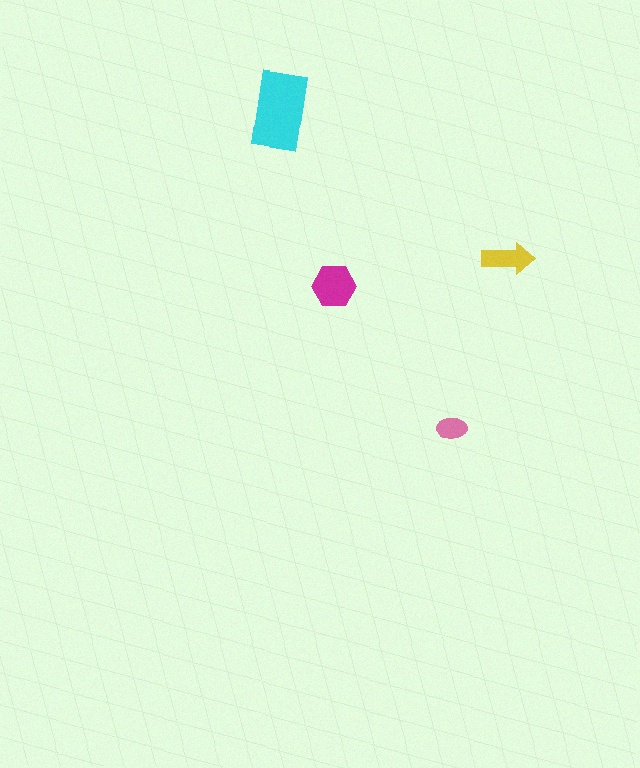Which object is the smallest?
The pink ellipse.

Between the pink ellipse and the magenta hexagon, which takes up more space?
The magenta hexagon.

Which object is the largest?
The cyan rectangle.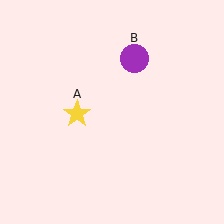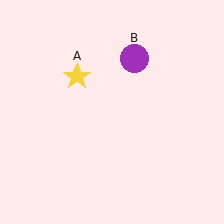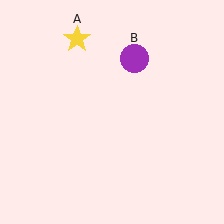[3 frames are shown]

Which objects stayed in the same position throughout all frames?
Purple circle (object B) remained stationary.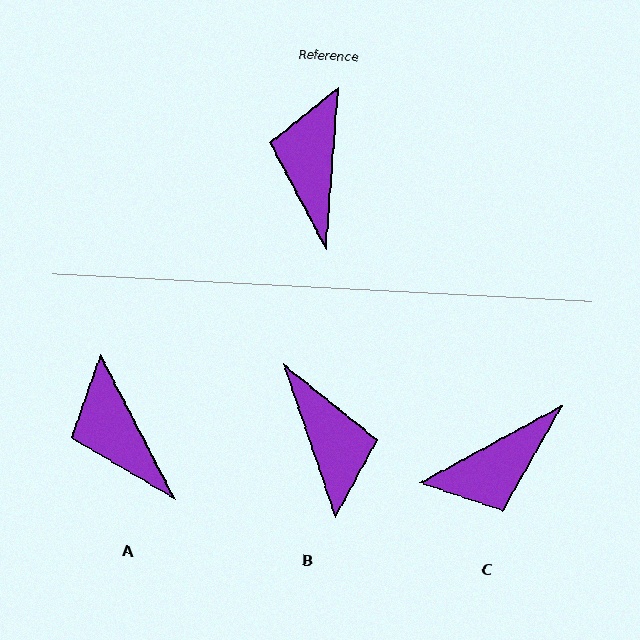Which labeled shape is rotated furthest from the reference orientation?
B, about 157 degrees away.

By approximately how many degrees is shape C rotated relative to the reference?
Approximately 123 degrees counter-clockwise.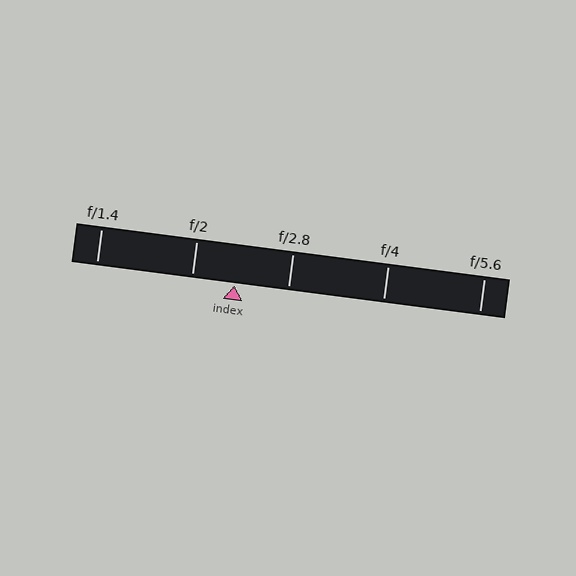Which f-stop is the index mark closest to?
The index mark is closest to f/2.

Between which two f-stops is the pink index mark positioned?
The index mark is between f/2 and f/2.8.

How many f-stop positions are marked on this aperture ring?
There are 5 f-stop positions marked.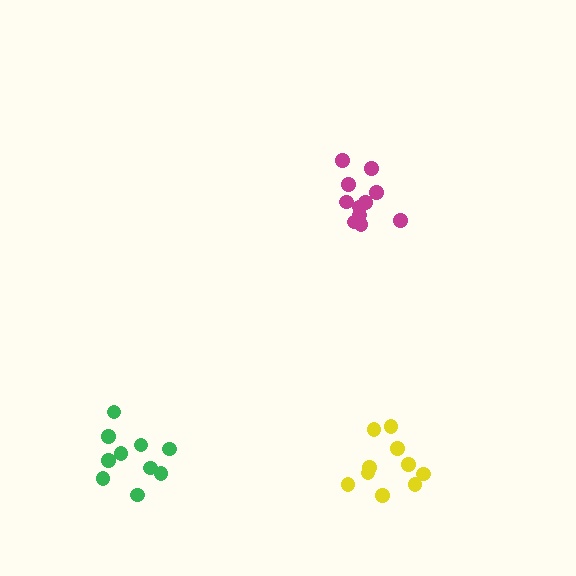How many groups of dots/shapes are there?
There are 3 groups.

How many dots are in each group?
Group 1: 11 dots, Group 2: 10 dots, Group 3: 10 dots (31 total).